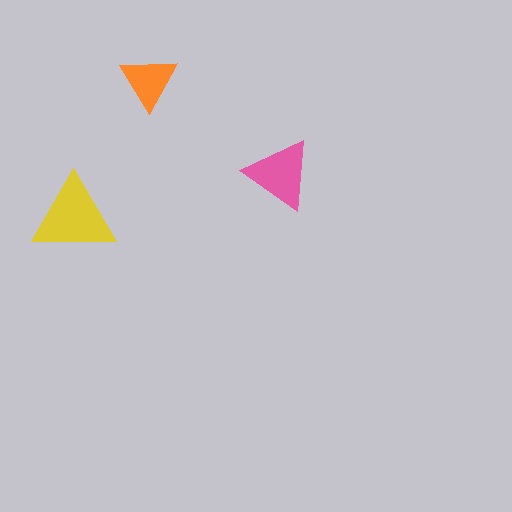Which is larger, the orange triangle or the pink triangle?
The pink one.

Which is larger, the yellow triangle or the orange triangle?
The yellow one.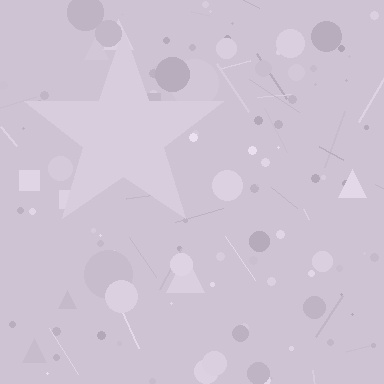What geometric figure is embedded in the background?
A star is embedded in the background.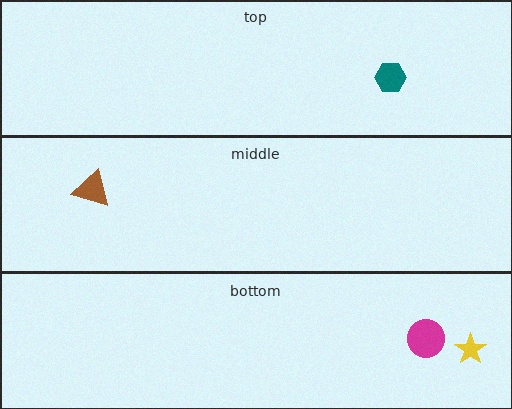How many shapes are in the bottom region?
2.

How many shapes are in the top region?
1.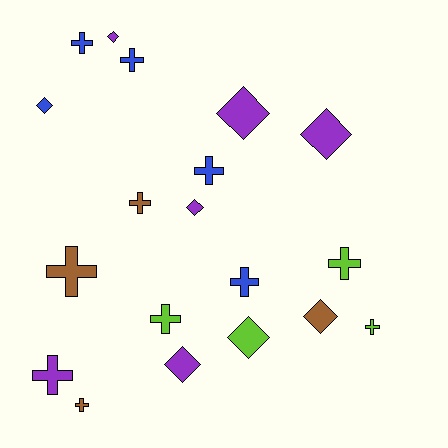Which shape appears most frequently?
Cross, with 11 objects.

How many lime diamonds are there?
There is 1 lime diamond.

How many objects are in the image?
There are 19 objects.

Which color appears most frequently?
Purple, with 6 objects.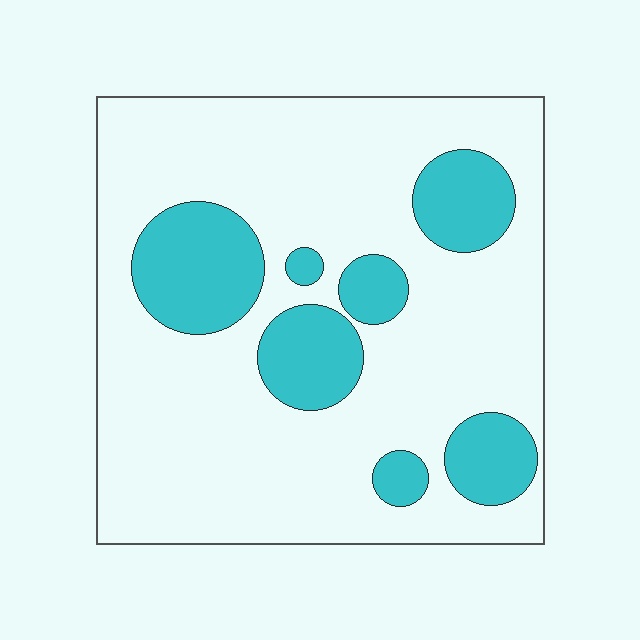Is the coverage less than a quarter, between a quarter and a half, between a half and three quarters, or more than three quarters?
Less than a quarter.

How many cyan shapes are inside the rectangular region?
7.